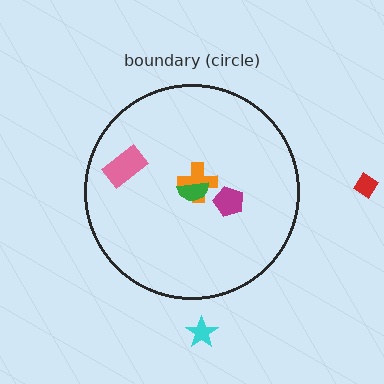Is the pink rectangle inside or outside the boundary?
Inside.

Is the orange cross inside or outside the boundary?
Inside.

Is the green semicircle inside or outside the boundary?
Inside.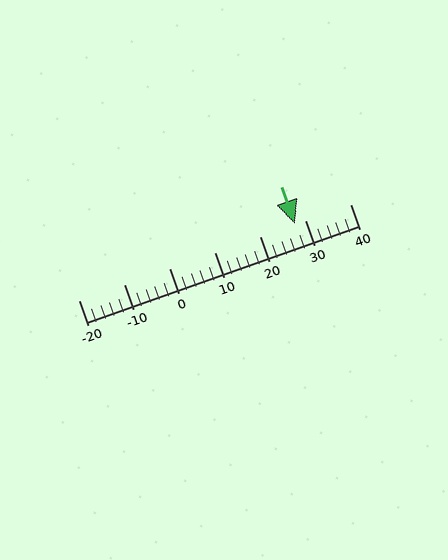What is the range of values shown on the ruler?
The ruler shows values from -20 to 40.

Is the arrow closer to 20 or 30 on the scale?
The arrow is closer to 30.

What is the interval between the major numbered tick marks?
The major tick marks are spaced 10 units apart.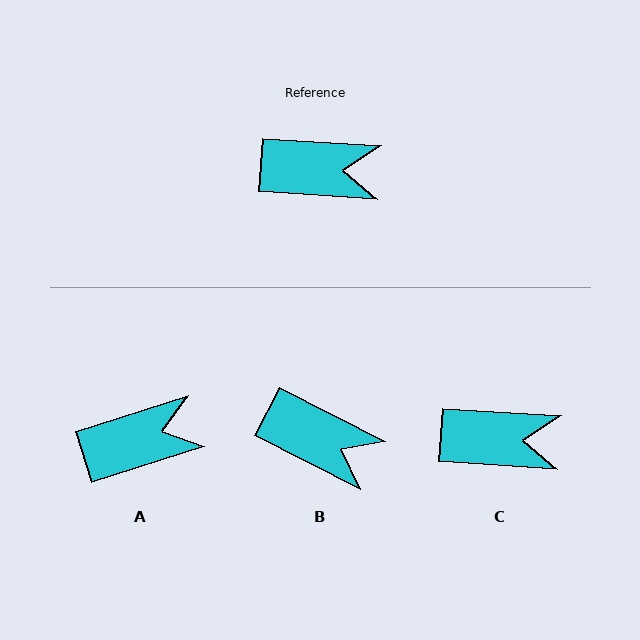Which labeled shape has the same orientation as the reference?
C.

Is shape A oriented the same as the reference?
No, it is off by about 21 degrees.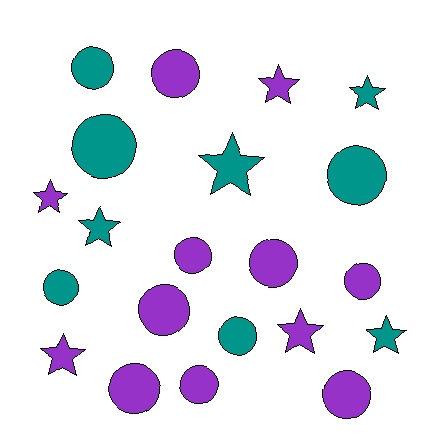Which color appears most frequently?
Purple, with 12 objects.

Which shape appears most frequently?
Circle, with 13 objects.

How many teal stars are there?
There are 4 teal stars.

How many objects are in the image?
There are 21 objects.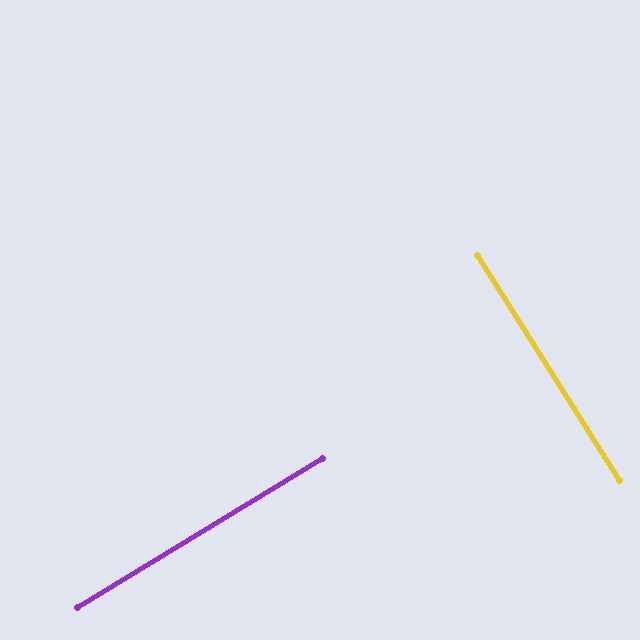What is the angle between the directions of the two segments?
Approximately 89 degrees.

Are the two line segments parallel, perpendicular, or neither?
Perpendicular — they meet at approximately 89°.